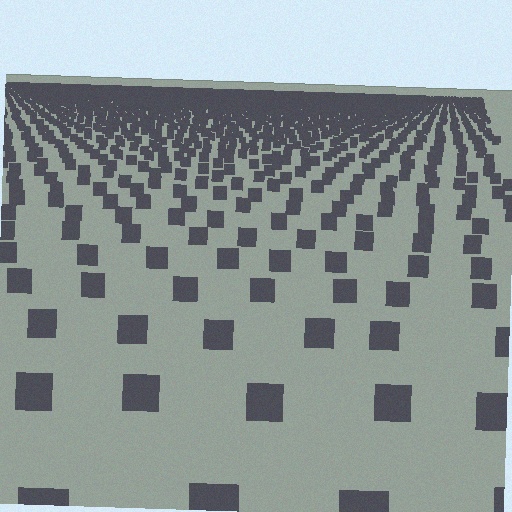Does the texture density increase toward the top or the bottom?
Density increases toward the top.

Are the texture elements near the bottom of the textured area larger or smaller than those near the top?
Larger. Near the bottom, elements are closer to the viewer and appear at a bigger on-screen size.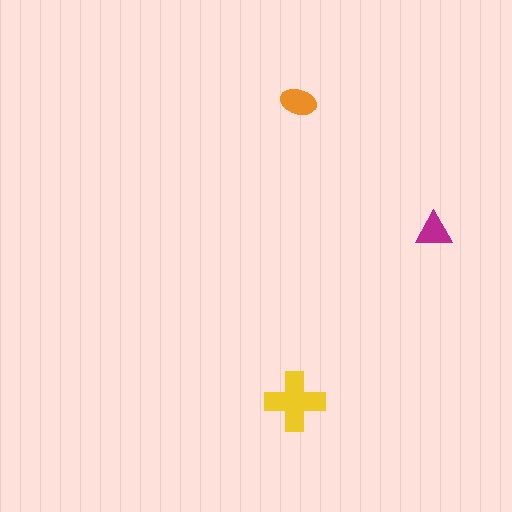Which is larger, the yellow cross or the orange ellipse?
The yellow cross.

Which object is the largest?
The yellow cross.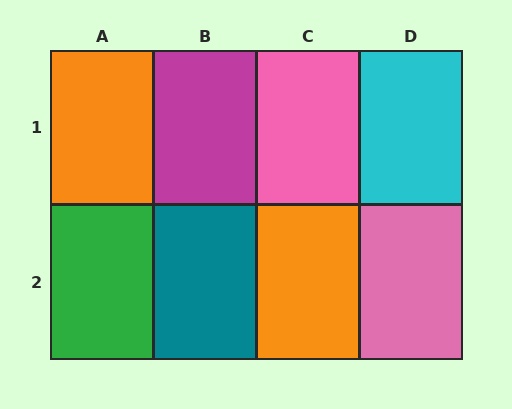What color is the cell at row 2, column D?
Pink.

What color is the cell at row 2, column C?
Orange.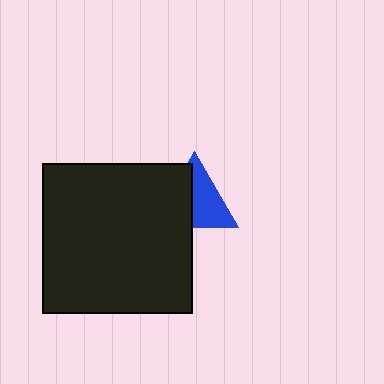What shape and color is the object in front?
The object in front is a black square.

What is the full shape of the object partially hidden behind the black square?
The partially hidden object is a blue triangle.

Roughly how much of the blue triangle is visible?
About half of it is visible (roughly 53%).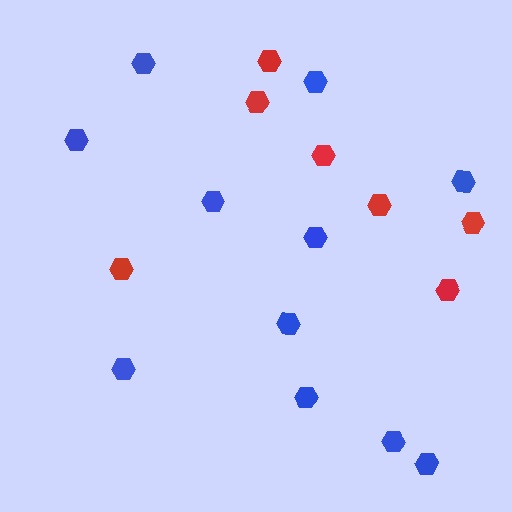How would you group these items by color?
There are 2 groups: one group of blue hexagons (11) and one group of red hexagons (7).